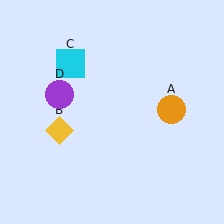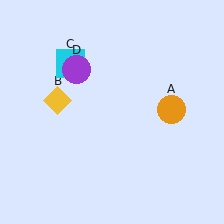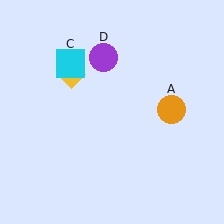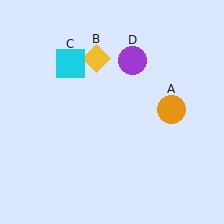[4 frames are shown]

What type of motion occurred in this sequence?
The yellow diamond (object B), purple circle (object D) rotated clockwise around the center of the scene.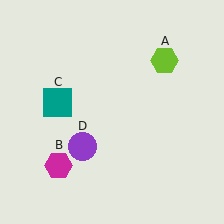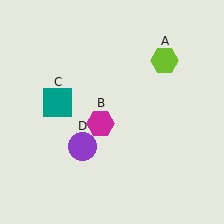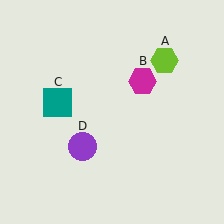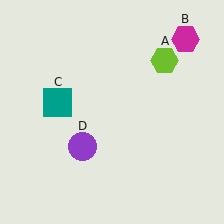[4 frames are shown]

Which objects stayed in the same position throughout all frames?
Lime hexagon (object A) and teal square (object C) and purple circle (object D) remained stationary.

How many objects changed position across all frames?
1 object changed position: magenta hexagon (object B).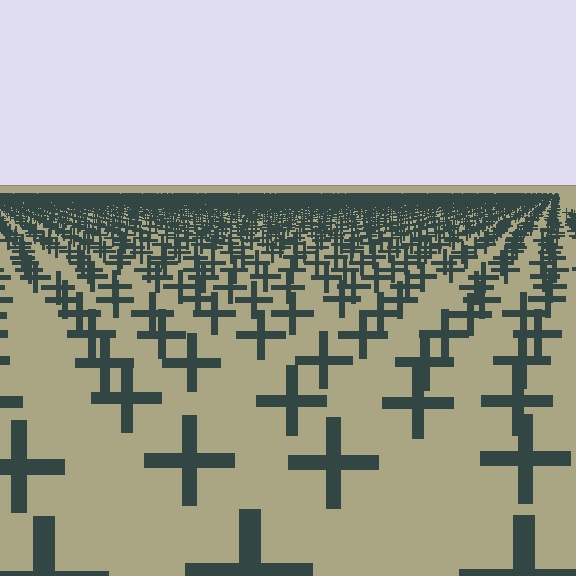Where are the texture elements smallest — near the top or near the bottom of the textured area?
Near the top.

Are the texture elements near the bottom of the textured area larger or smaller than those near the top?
Larger. Near the bottom, elements are closer to the viewer and appear at a bigger on-screen size.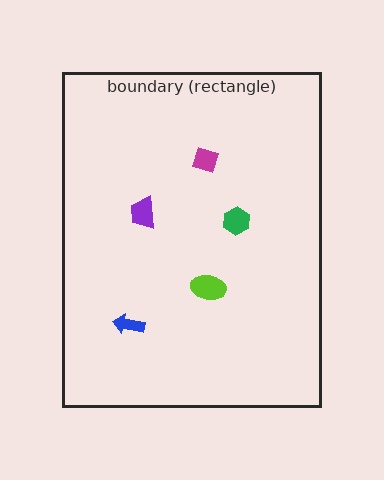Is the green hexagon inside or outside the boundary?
Inside.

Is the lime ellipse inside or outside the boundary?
Inside.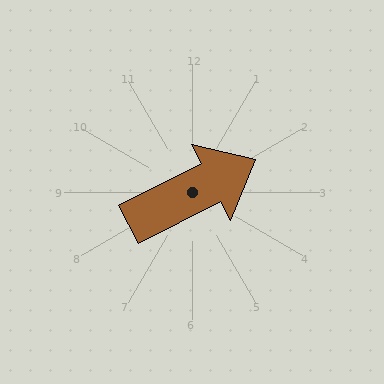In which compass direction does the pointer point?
Northeast.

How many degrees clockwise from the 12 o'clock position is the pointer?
Approximately 63 degrees.